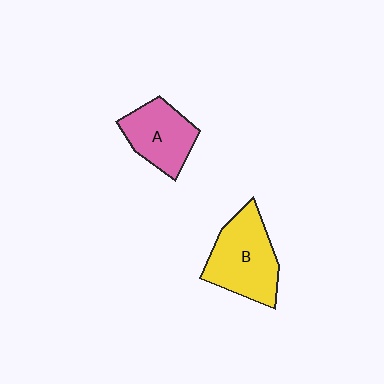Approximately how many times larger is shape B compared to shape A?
Approximately 1.3 times.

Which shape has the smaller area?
Shape A (pink).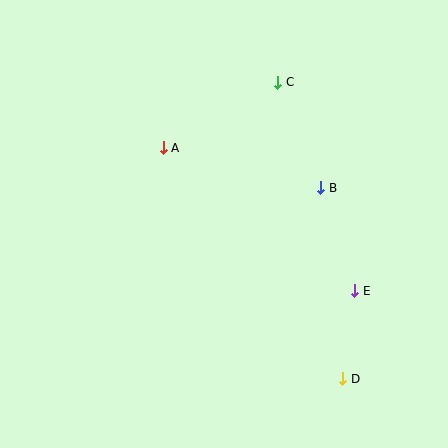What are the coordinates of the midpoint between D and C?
The midpoint between D and C is at (310, 231).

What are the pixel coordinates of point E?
Point E is at (354, 290).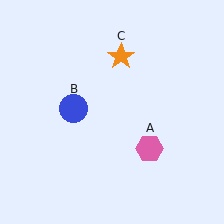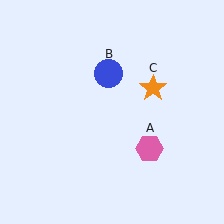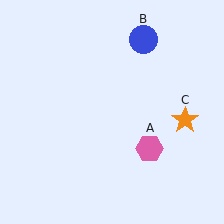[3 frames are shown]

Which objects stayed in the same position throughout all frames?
Pink hexagon (object A) remained stationary.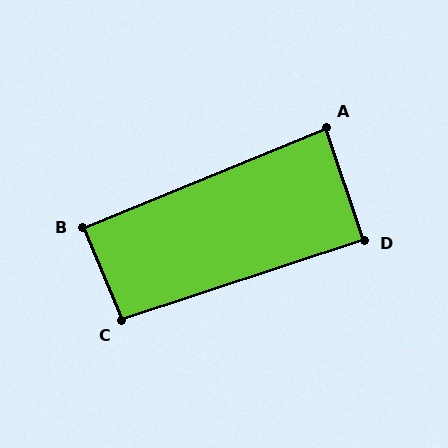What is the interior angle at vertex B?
Approximately 90 degrees (approximately right).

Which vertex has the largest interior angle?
C, at approximately 94 degrees.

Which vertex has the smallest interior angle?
A, at approximately 86 degrees.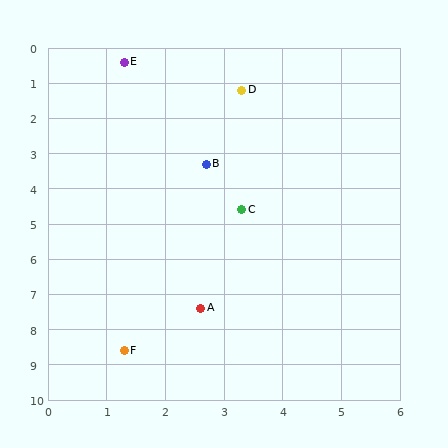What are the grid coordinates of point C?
Point C is at approximately (3.3, 4.6).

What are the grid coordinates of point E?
Point E is at approximately (1.3, 0.4).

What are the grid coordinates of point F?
Point F is at approximately (1.3, 8.6).